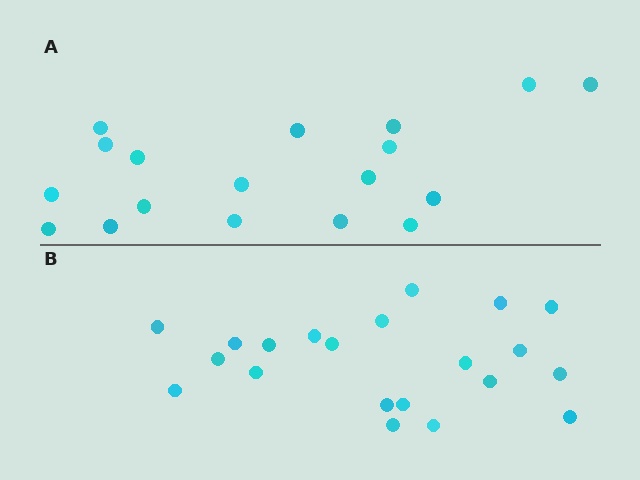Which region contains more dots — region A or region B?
Region B (the bottom region) has more dots.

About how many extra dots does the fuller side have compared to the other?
Region B has just a few more — roughly 2 or 3 more dots than region A.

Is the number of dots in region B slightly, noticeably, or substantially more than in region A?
Region B has only slightly more — the two regions are fairly close. The ratio is roughly 1.2 to 1.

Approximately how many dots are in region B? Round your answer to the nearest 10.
About 20 dots. (The exact count is 21, which rounds to 20.)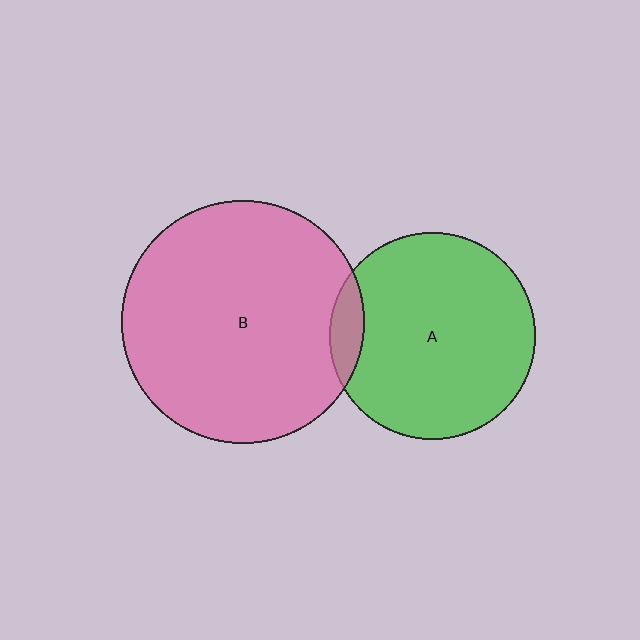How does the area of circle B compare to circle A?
Approximately 1.4 times.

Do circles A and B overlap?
Yes.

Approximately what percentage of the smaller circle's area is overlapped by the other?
Approximately 10%.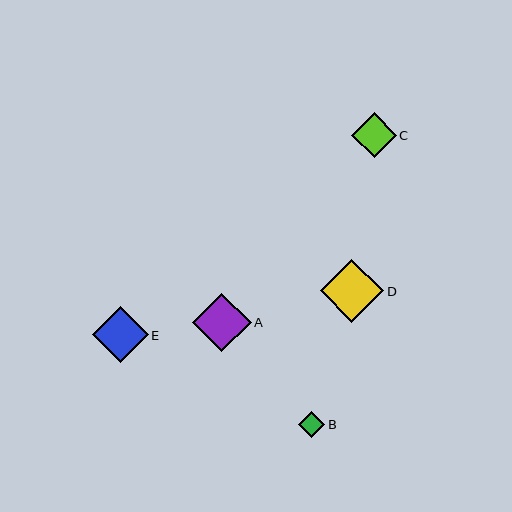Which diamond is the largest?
Diamond D is the largest with a size of approximately 64 pixels.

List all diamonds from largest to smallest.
From largest to smallest: D, A, E, C, B.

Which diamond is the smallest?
Diamond B is the smallest with a size of approximately 26 pixels.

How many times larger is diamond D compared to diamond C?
Diamond D is approximately 1.4 times the size of diamond C.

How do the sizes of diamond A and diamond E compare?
Diamond A and diamond E are approximately the same size.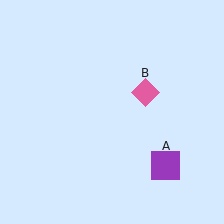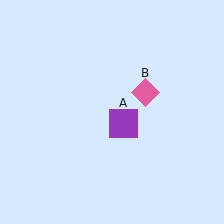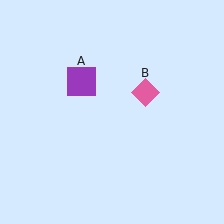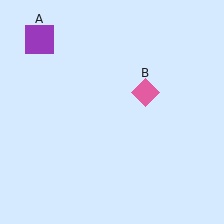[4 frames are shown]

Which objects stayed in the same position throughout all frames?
Pink diamond (object B) remained stationary.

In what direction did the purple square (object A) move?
The purple square (object A) moved up and to the left.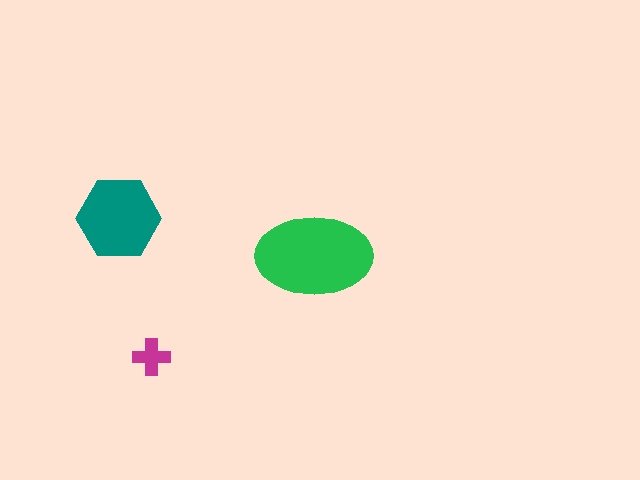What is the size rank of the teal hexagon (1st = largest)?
2nd.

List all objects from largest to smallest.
The green ellipse, the teal hexagon, the magenta cross.